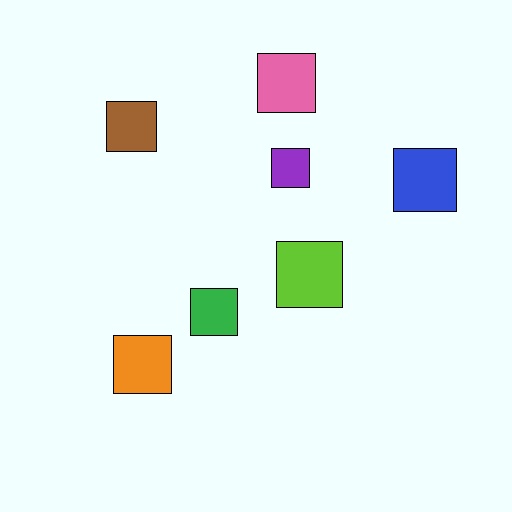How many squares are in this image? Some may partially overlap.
There are 7 squares.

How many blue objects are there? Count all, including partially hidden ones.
There is 1 blue object.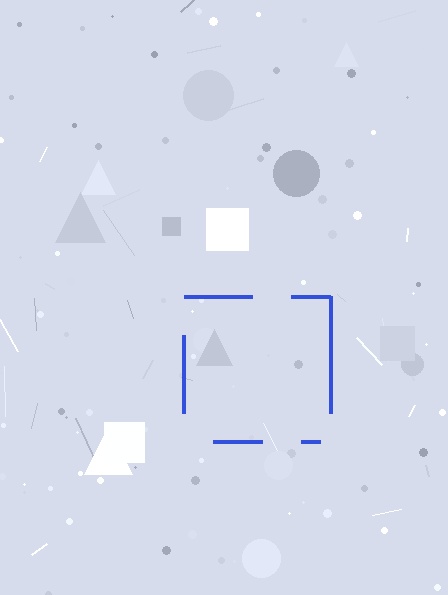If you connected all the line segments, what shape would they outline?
They would outline a square.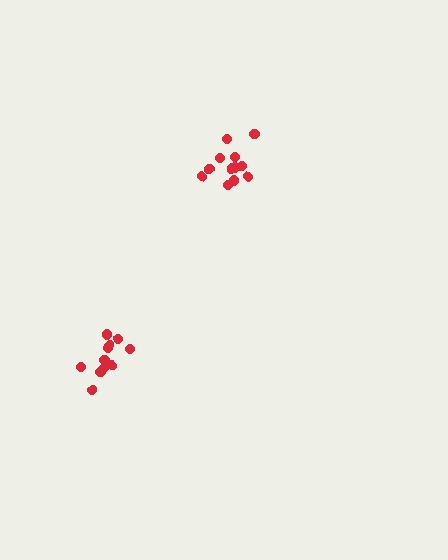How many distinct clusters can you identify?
There are 2 distinct clusters.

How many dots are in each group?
Group 1: 13 dots, Group 2: 13 dots (26 total).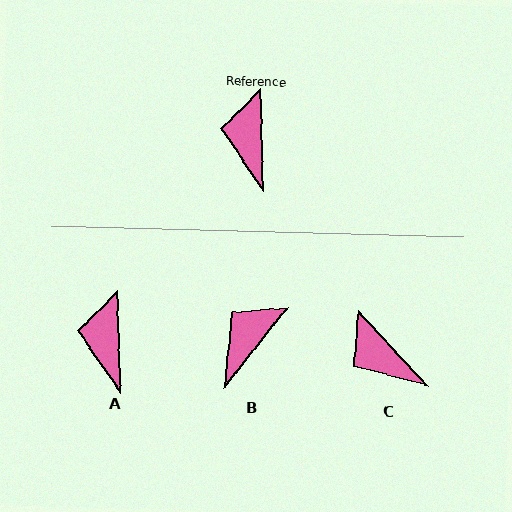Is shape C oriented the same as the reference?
No, it is off by about 41 degrees.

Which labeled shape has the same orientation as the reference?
A.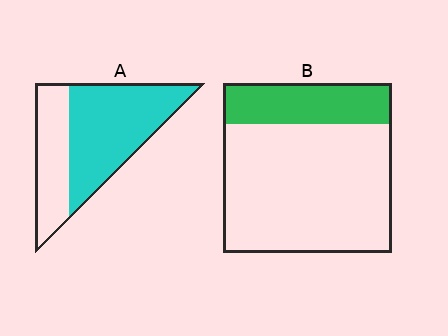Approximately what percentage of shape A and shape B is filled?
A is approximately 65% and B is approximately 25%.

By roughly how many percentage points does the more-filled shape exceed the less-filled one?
By roughly 40 percentage points (A over B).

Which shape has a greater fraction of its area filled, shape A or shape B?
Shape A.